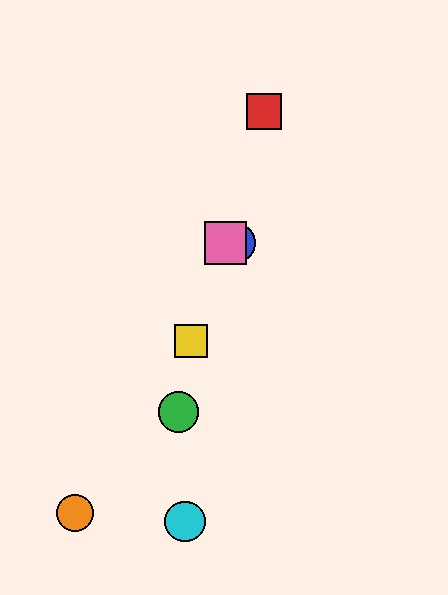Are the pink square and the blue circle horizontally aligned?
Yes, both are at y≈243.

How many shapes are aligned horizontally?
3 shapes (the blue circle, the purple square, the pink square) are aligned horizontally.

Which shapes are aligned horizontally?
The blue circle, the purple square, the pink square are aligned horizontally.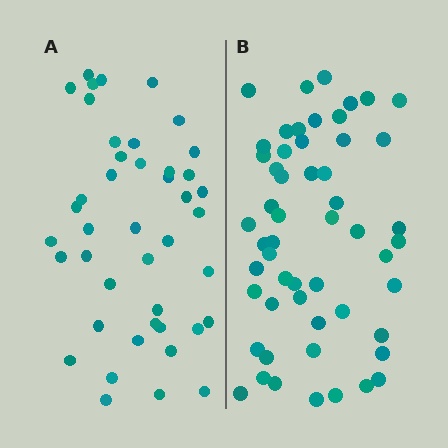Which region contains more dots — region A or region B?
Region B (the right region) has more dots.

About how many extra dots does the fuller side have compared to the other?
Region B has roughly 12 or so more dots than region A.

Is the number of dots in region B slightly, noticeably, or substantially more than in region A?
Region B has noticeably more, but not dramatically so. The ratio is roughly 1.3 to 1.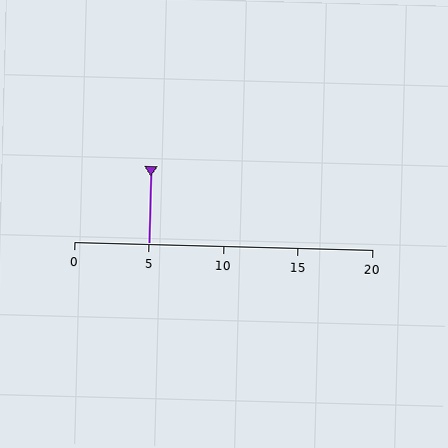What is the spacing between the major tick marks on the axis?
The major ticks are spaced 5 apart.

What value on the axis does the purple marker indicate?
The marker indicates approximately 5.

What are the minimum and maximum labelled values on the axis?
The axis runs from 0 to 20.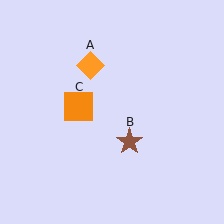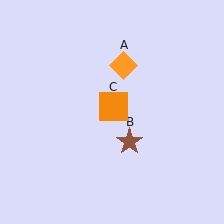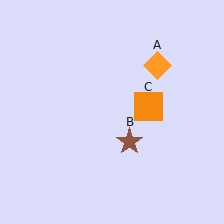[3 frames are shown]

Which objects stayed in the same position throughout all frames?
Brown star (object B) remained stationary.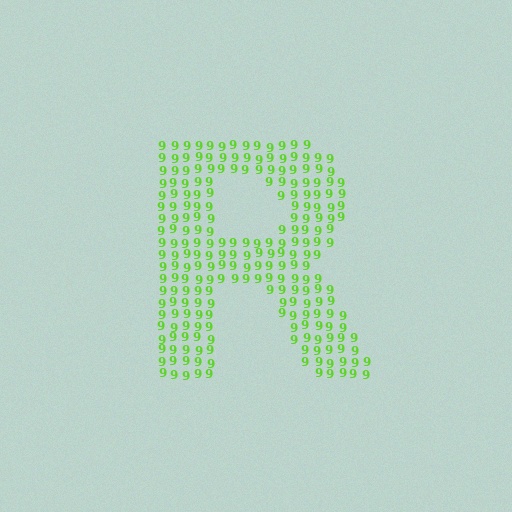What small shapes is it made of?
It is made of small digit 9's.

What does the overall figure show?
The overall figure shows the letter R.